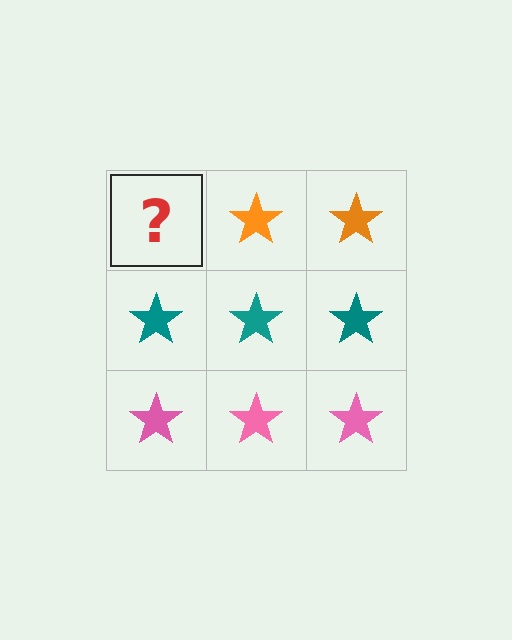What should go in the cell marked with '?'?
The missing cell should contain an orange star.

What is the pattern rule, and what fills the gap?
The rule is that each row has a consistent color. The gap should be filled with an orange star.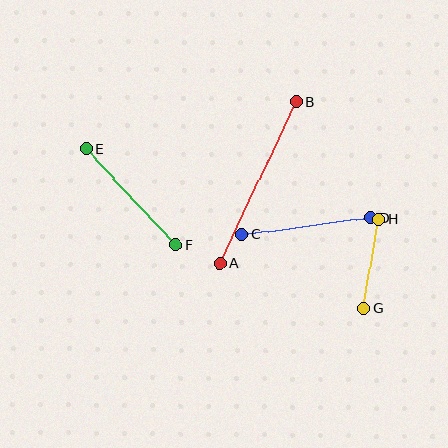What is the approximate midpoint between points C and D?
The midpoint is at approximately (306, 226) pixels.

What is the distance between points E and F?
The distance is approximately 132 pixels.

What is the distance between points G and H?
The distance is approximately 90 pixels.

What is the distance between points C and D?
The distance is approximately 130 pixels.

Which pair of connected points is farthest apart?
Points A and B are farthest apart.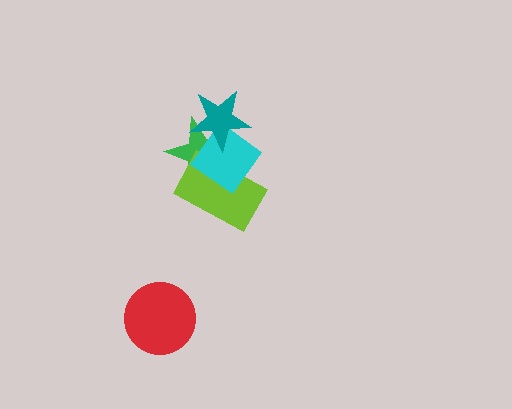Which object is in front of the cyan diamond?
The teal star is in front of the cyan diamond.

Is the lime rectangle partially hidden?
Yes, it is partially covered by another shape.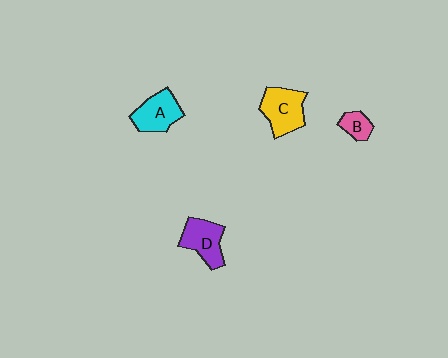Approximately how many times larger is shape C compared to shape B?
Approximately 2.3 times.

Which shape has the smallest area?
Shape B (pink).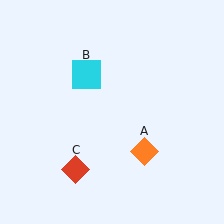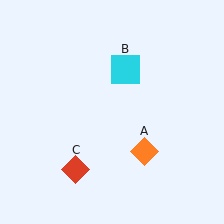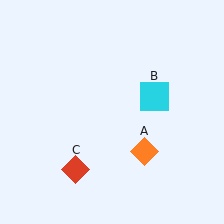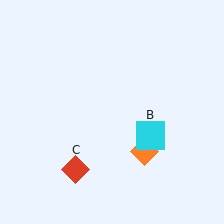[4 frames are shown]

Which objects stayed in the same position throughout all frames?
Orange diamond (object A) and red diamond (object C) remained stationary.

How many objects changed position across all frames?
1 object changed position: cyan square (object B).